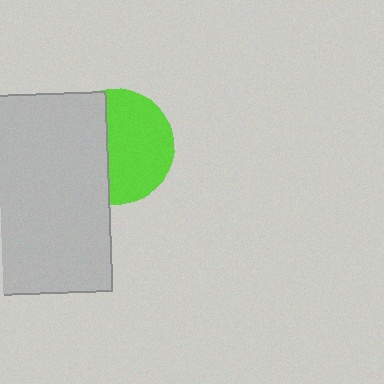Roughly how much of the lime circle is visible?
About half of it is visible (roughly 59%).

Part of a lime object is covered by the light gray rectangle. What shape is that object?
It is a circle.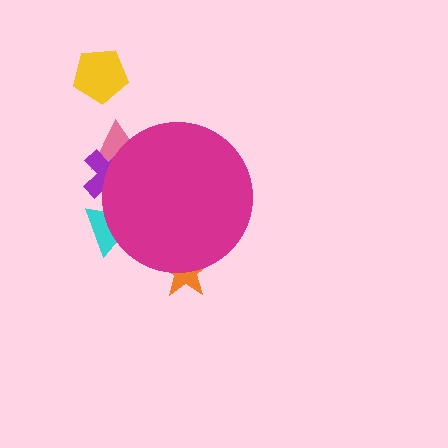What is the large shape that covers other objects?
A magenta circle.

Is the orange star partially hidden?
Yes, the orange star is partially hidden behind the magenta circle.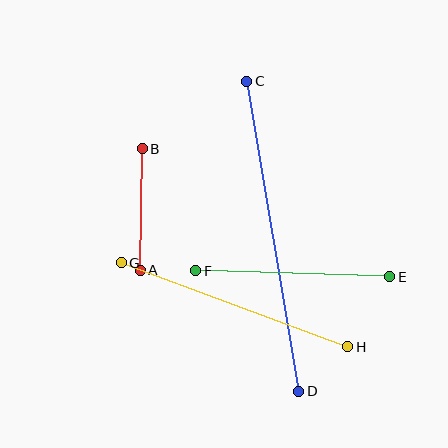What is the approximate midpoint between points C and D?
The midpoint is at approximately (273, 236) pixels.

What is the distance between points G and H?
The distance is approximately 241 pixels.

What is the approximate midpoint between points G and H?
The midpoint is at approximately (234, 305) pixels.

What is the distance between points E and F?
The distance is approximately 194 pixels.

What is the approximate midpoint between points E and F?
The midpoint is at approximately (293, 274) pixels.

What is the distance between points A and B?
The distance is approximately 121 pixels.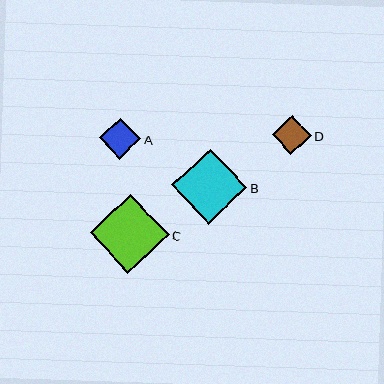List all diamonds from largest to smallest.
From largest to smallest: C, B, A, D.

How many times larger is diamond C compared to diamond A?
Diamond C is approximately 1.9 times the size of diamond A.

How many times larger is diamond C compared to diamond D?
Diamond C is approximately 2.0 times the size of diamond D.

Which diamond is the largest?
Diamond C is the largest with a size of approximately 79 pixels.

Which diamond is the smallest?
Diamond D is the smallest with a size of approximately 39 pixels.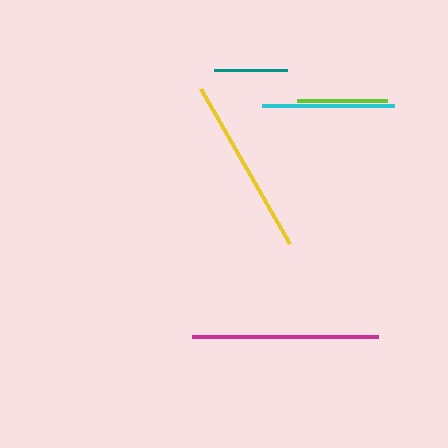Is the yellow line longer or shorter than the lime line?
The yellow line is longer than the lime line.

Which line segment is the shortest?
The teal line is the shortest at approximately 73 pixels.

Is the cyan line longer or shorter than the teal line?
The cyan line is longer than the teal line.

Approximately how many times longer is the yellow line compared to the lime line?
The yellow line is approximately 2.0 times the length of the lime line.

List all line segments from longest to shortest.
From longest to shortest: magenta, yellow, cyan, lime, teal.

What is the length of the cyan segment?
The cyan segment is approximately 133 pixels long.